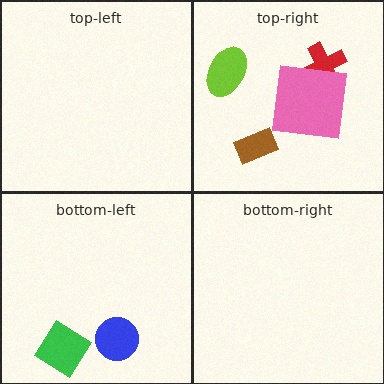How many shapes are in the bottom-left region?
2.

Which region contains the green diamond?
The bottom-left region.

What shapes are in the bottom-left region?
The blue circle, the green diamond.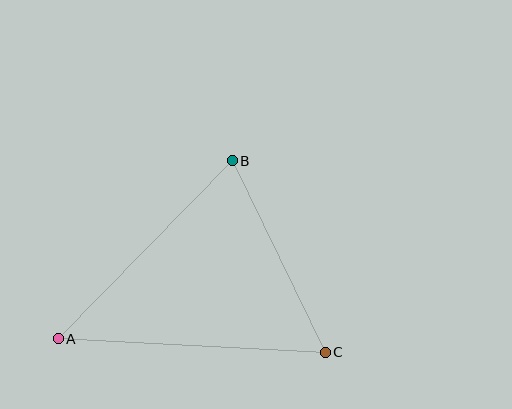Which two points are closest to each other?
Points B and C are closest to each other.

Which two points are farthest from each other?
Points A and C are farthest from each other.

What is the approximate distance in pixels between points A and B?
The distance between A and B is approximately 248 pixels.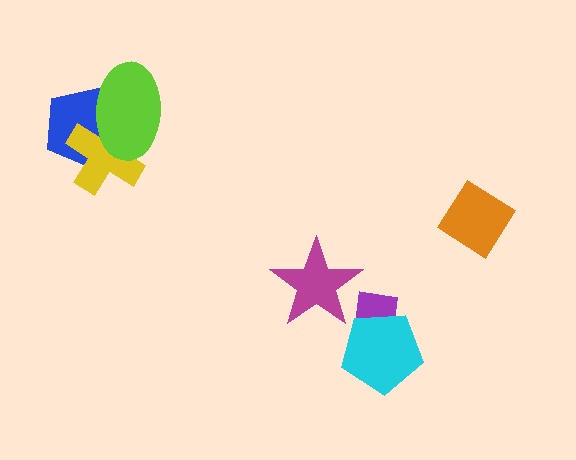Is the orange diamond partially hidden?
No, no other shape covers it.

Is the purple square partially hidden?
Yes, it is partially covered by another shape.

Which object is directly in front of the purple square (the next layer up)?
The cyan pentagon is directly in front of the purple square.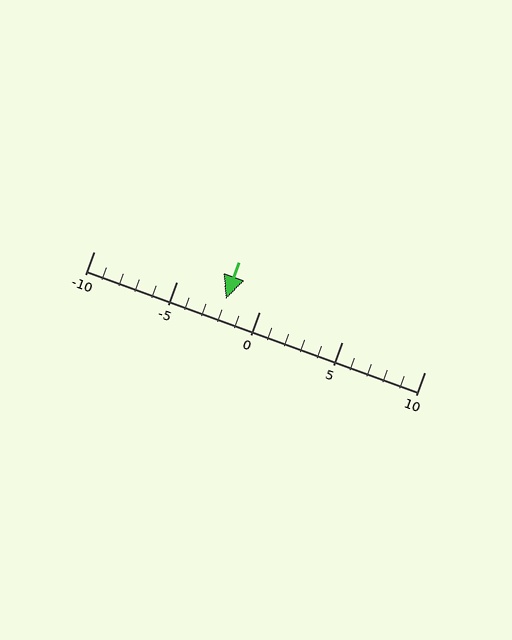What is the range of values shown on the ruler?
The ruler shows values from -10 to 10.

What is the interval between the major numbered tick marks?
The major tick marks are spaced 5 units apart.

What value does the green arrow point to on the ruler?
The green arrow points to approximately -2.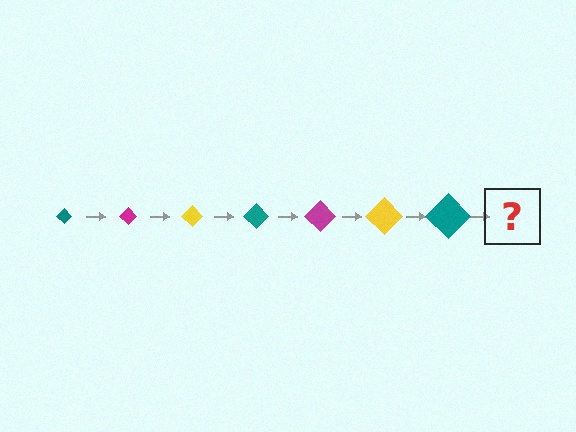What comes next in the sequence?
The next element should be a magenta diamond, larger than the previous one.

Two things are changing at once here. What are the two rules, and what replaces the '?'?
The two rules are that the diamond grows larger each step and the color cycles through teal, magenta, and yellow. The '?' should be a magenta diamond, larger than the previous one.